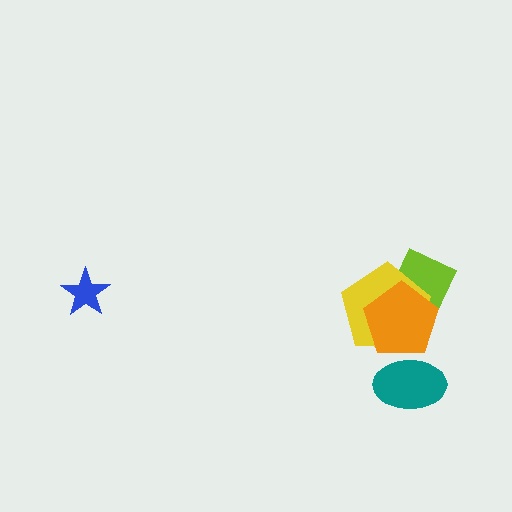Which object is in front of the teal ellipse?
The orange pentagon is in front of the teal ellipse.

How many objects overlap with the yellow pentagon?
2 objects overlap with the yellow pentagon.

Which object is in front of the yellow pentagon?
The orange pentagon is in front of the yellow pentagon.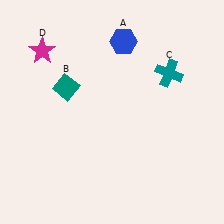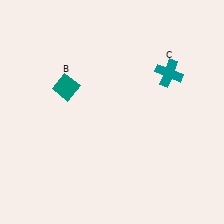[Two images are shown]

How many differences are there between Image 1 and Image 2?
There are 2 differences between the two images.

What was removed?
The magenta star (D), the blue hexagon (A) were removed in Image 2.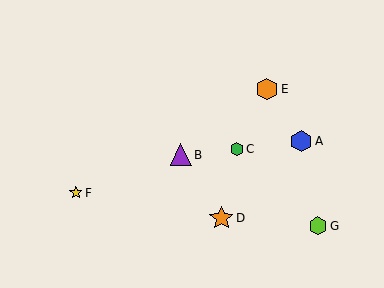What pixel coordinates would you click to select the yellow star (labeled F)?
Click at (76, 193) to select the yellow star F.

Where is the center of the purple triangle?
The center of the purple triangle is at (181, 155).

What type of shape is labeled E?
Shape E is an orange hexagon.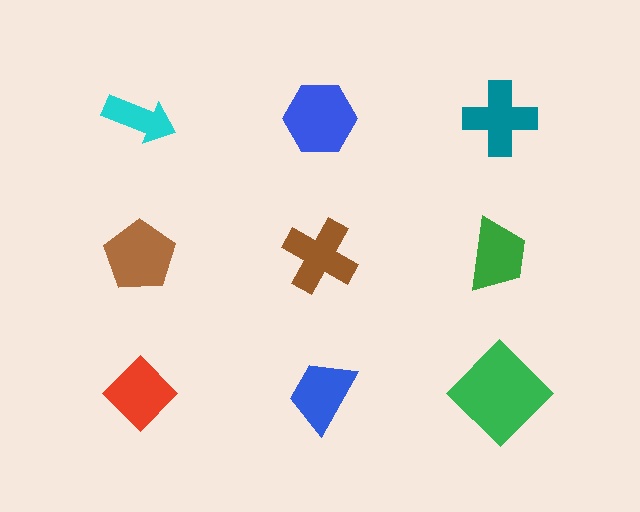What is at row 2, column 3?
A green trapezoid.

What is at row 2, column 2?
A brown cross.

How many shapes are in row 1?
3 shapes.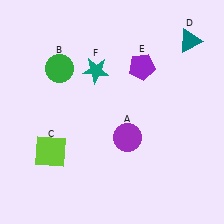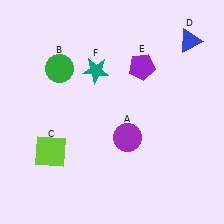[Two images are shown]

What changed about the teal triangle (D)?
In Image 1, D is teal. In Image 2, it changed to blue.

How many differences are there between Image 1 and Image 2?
There is 1 difference between the two images.